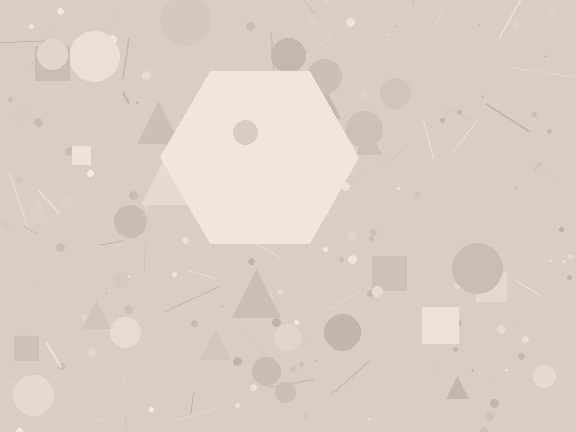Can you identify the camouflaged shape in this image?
The camouflaged shape is a hexagon.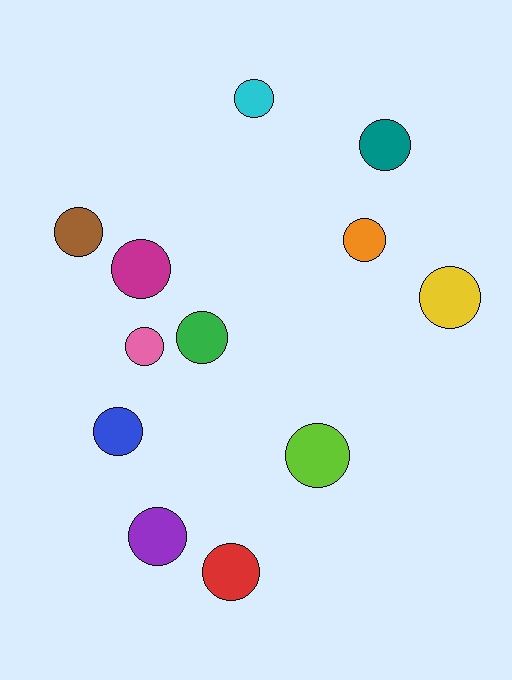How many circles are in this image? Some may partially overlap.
There are 12 circles.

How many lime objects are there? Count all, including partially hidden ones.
There is 1 lime object.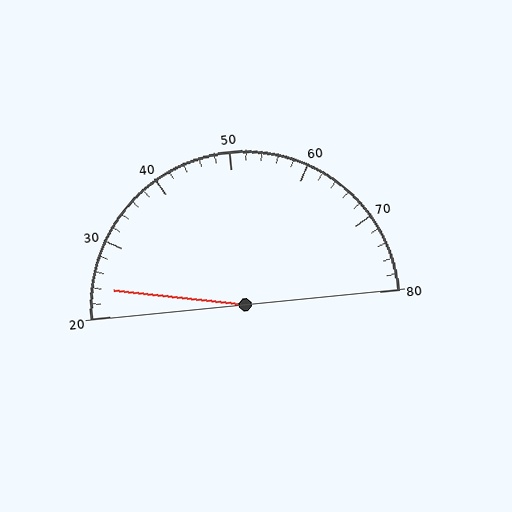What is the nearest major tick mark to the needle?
The nearest major tick mark is 20.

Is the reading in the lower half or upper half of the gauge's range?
The reading is in the lower half of the range (20 to 80).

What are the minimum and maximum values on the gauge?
The gauge ranges from 20 to 80.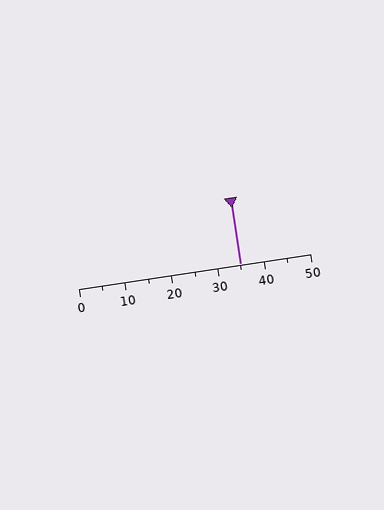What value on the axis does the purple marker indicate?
The marker indicates approximately 35.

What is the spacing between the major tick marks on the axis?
The major ticks are spaced 10 apart.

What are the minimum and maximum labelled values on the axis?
The axis runs from 0 to 50.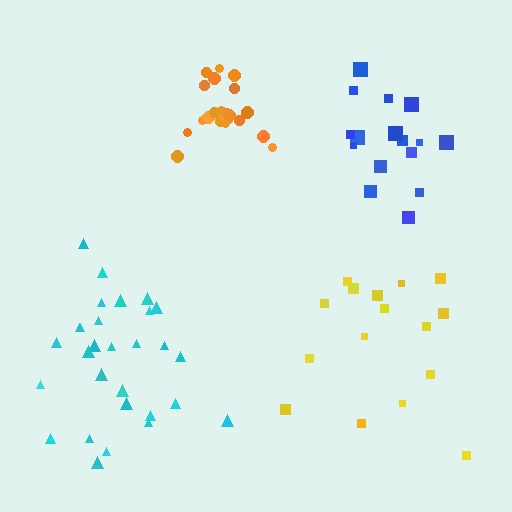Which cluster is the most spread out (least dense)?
Yellow.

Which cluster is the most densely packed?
Orange.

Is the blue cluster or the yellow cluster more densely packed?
Blue.